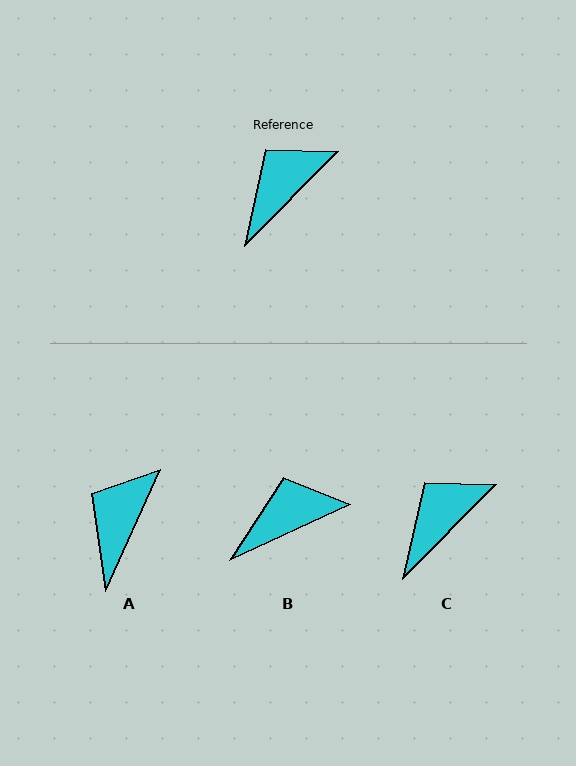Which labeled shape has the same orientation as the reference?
C.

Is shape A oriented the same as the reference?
No, it is off by about 21 degrees.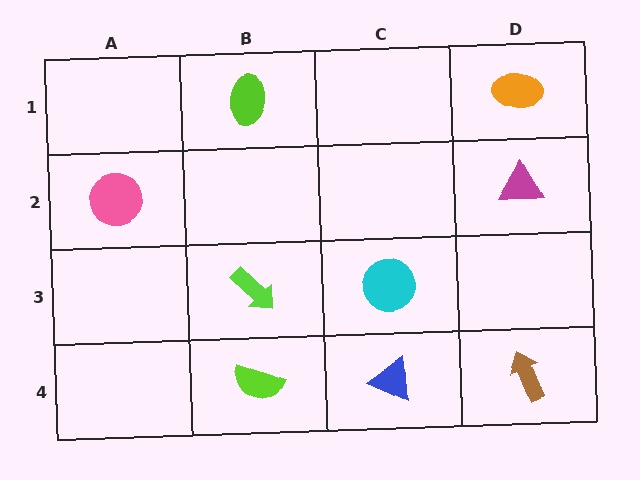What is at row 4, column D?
A brown arrow.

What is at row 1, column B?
A lime ellipse.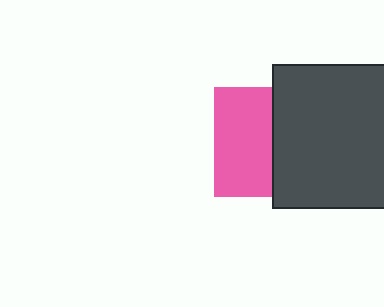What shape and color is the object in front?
The object in front is a dark gray rectangle.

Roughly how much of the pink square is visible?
About half of it is visible (roughly 53%).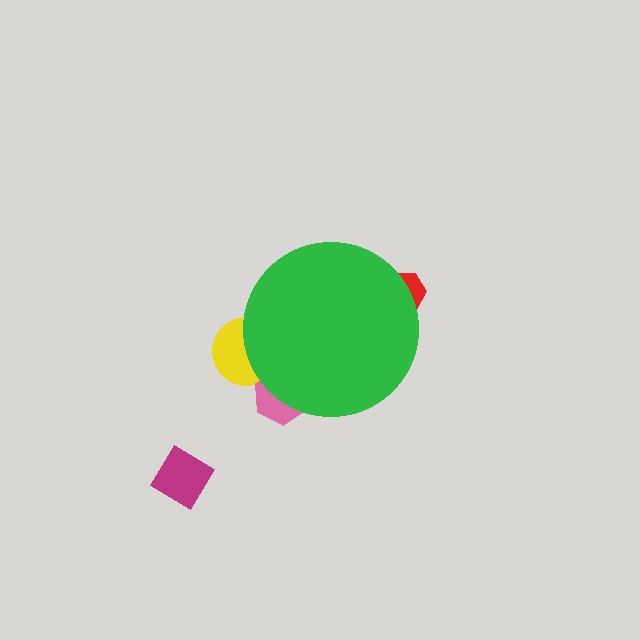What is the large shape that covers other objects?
A green circle.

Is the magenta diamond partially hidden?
No, the magenta diamond is fully visible.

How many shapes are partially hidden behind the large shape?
3 shapes are partially hidden.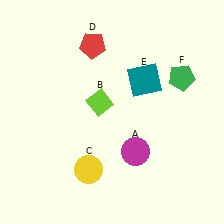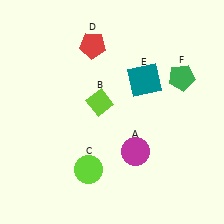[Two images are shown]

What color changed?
The circle (C) changed from yellow in Image 1 to lime in Image 2.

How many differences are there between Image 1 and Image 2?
There is 1 difference between the two images.